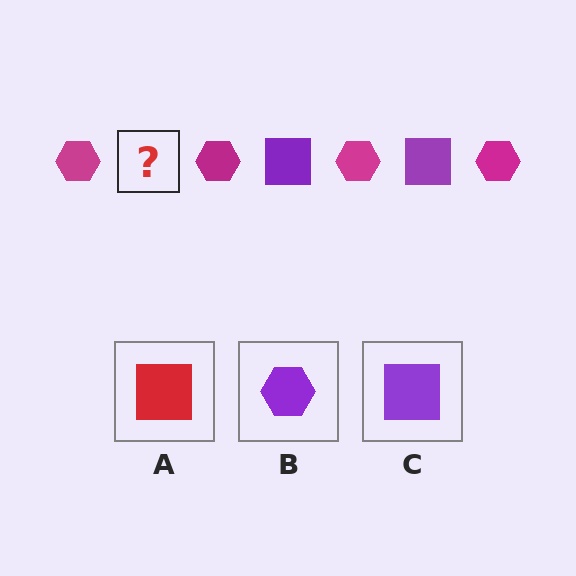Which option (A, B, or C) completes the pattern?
C.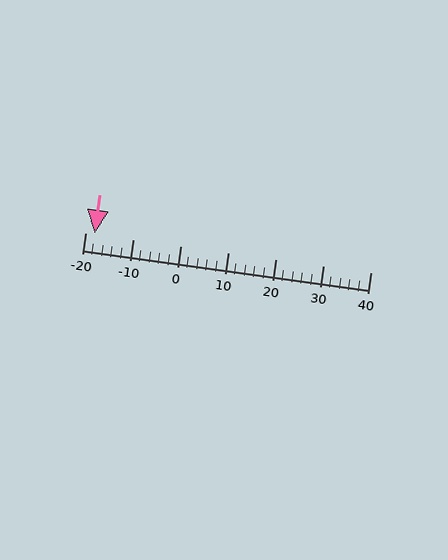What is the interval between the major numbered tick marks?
The major tick marks are spaced 10 units apart.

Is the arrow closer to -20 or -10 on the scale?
The arrow is closer to -20.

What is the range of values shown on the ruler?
The ruler shows values from -20 to 40.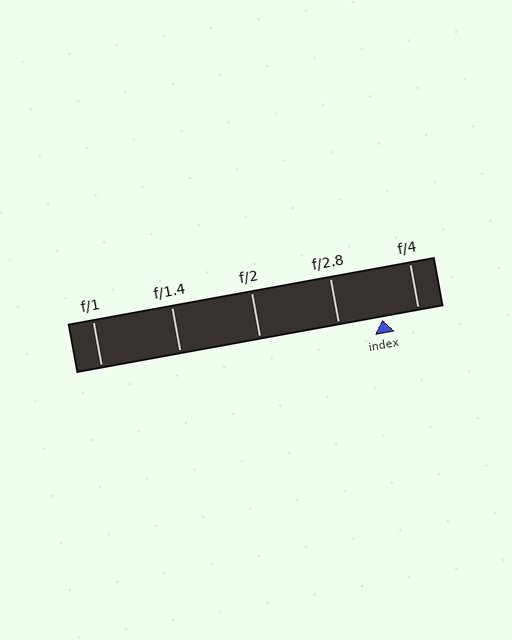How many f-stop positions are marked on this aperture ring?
There are 5 f-stop positions marked.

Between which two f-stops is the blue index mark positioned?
The index mark is between f/2.8 and f/4.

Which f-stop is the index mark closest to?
The index mark is closest to f/4.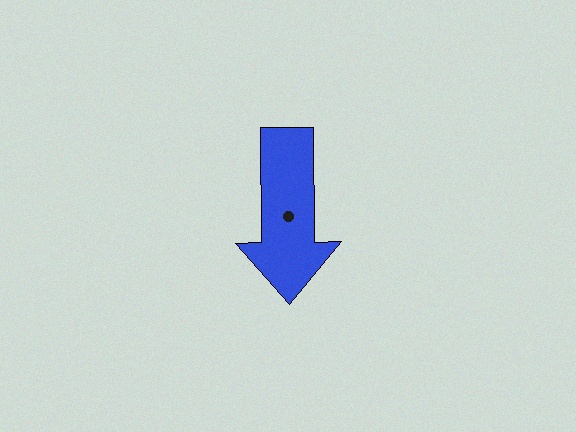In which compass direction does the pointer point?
South.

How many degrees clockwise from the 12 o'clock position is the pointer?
Approximately 179 degrees.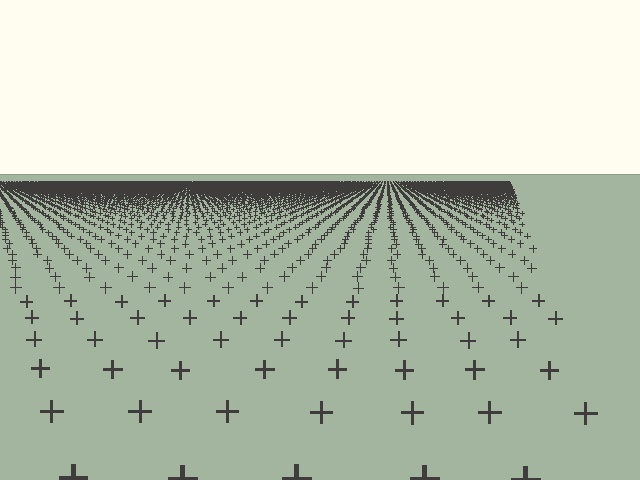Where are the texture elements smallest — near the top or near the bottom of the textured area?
Near the top.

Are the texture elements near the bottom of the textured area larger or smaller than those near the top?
Larger. Near the bottom, elements are closer to the viewer and appear at a bigger on-screen size.